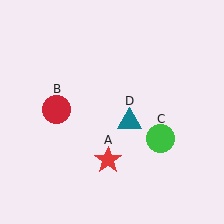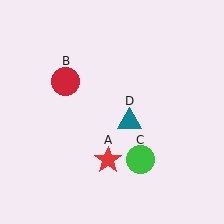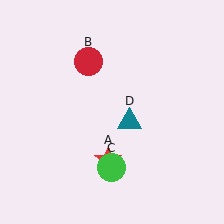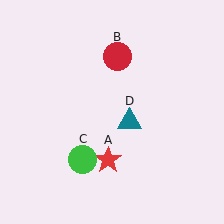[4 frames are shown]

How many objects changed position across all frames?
2 objects changed position: red circle (object B), green circle (object C).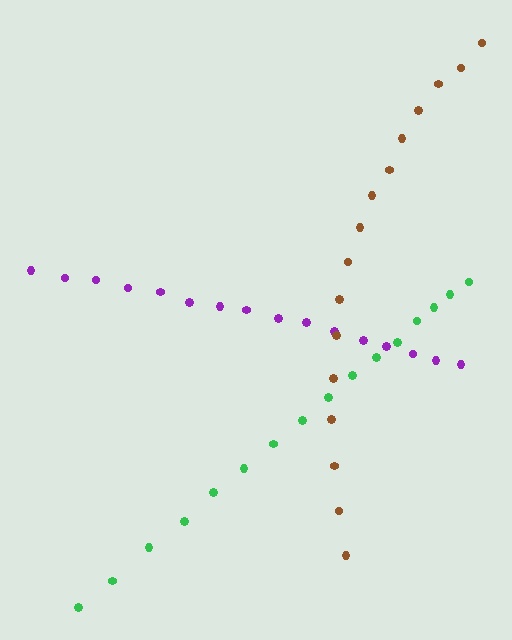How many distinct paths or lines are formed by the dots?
There are 3 distinct paths.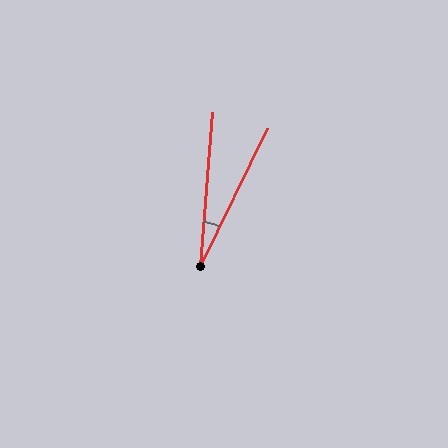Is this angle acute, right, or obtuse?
It is acute.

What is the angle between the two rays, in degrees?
Approximately 21 degrees.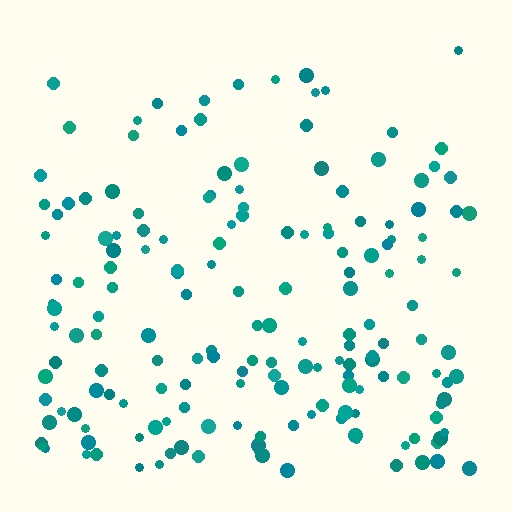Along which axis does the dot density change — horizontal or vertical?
Vertical.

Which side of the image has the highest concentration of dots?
The bottom.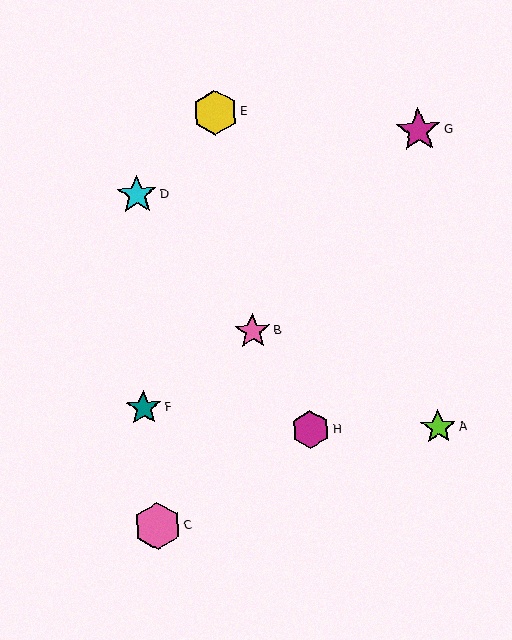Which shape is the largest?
The pink hexagon (labeled C) is the largest.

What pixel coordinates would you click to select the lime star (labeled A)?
Click at (438, 427) to select the lime star A.